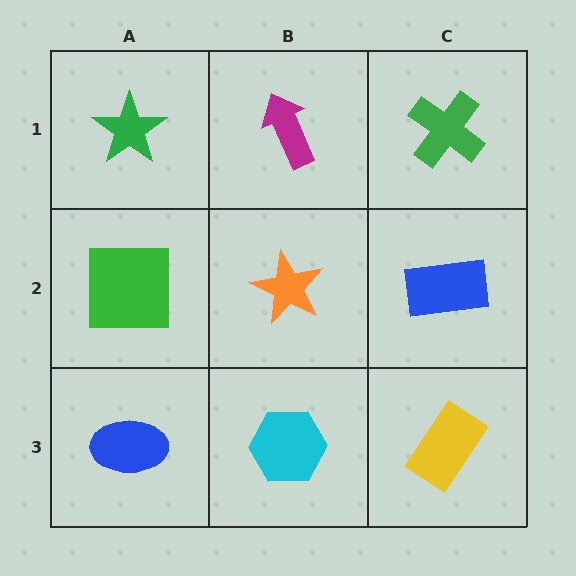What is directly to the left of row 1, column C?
A magenta arrow.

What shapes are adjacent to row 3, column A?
A green square (row 2, column A), a cyan hexagon (row 3, column B).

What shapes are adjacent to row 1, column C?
A blue rectangle (row 2, column C), a magenta arrow (row 1, column B).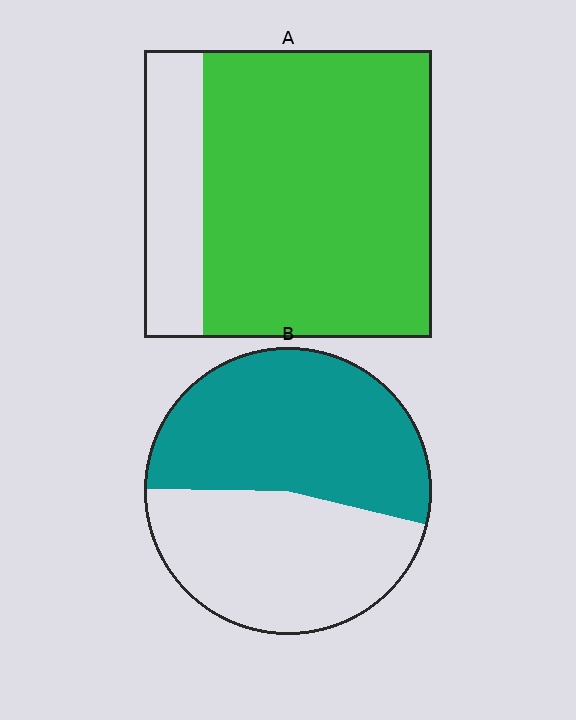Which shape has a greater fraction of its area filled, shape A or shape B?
Shape A.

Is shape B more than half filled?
Roughly half.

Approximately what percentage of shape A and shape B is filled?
A is approximately 80% and B is approximately 55%.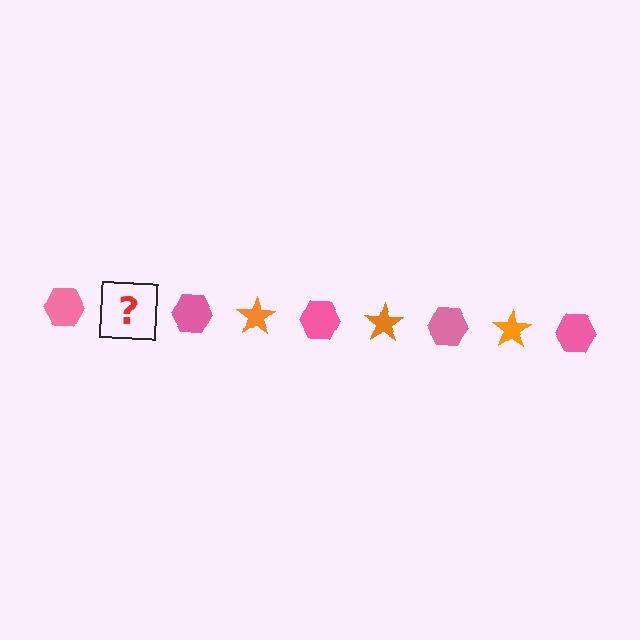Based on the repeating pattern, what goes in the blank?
The blank should be an orange star.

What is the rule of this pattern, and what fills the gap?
The rule is that the pattern alternates between pink hexagon and orange star. The gap should be filled with an orange star.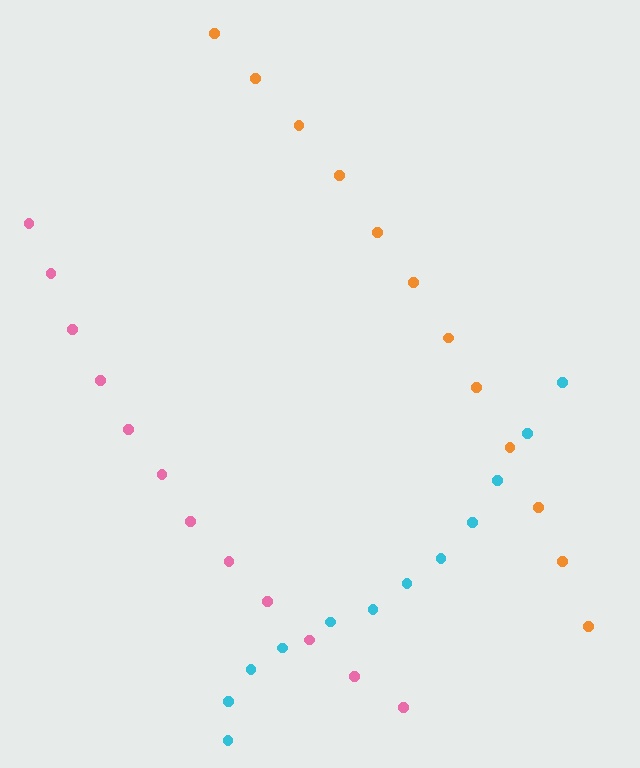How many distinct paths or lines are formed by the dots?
There are 3 distinct paths.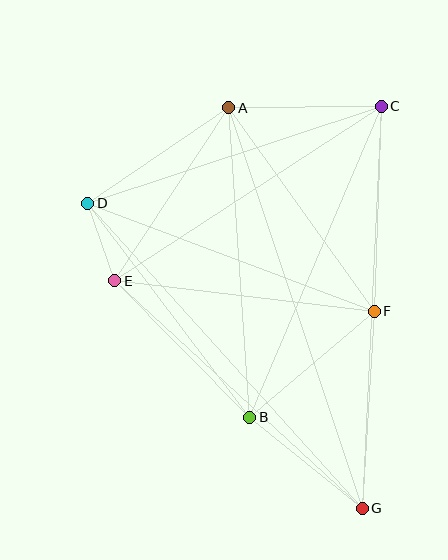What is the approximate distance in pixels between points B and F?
The distance between B and F is approximately 164 pixels.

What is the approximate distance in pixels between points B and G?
The distance between B and G is approximately 145 pixels.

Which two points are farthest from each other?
Points A and G are farthest from each other.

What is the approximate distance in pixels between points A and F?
The distance between A and F is approximately 250 pixels.